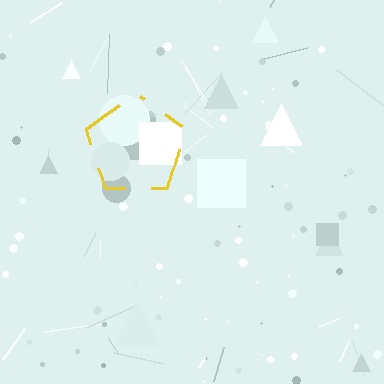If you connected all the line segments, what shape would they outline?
They would outline a pentagon.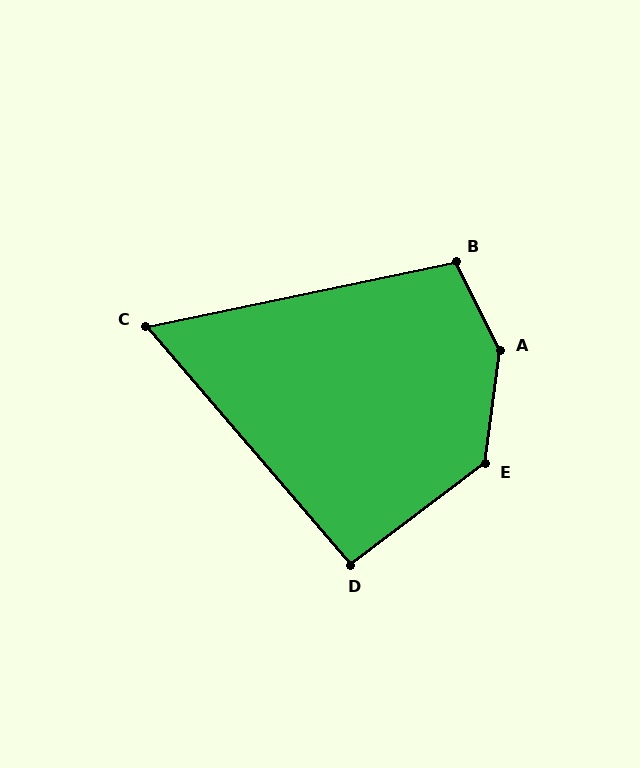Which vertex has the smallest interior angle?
C, at approximately 61 degrees.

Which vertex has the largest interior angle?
A, at approximately 146 degrees.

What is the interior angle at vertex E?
Approximately 134 degrees (obtuse).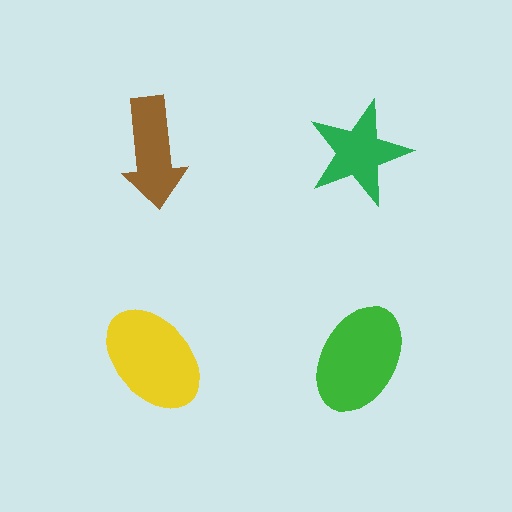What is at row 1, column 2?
A green star.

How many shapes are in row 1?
2 shapes.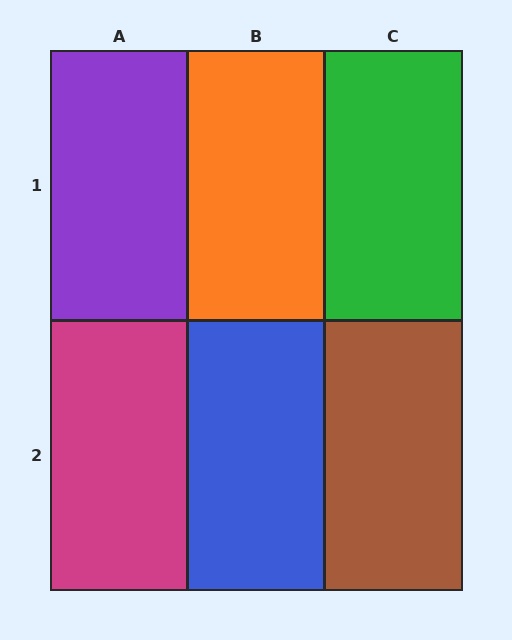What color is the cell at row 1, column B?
Orange.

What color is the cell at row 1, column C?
Green.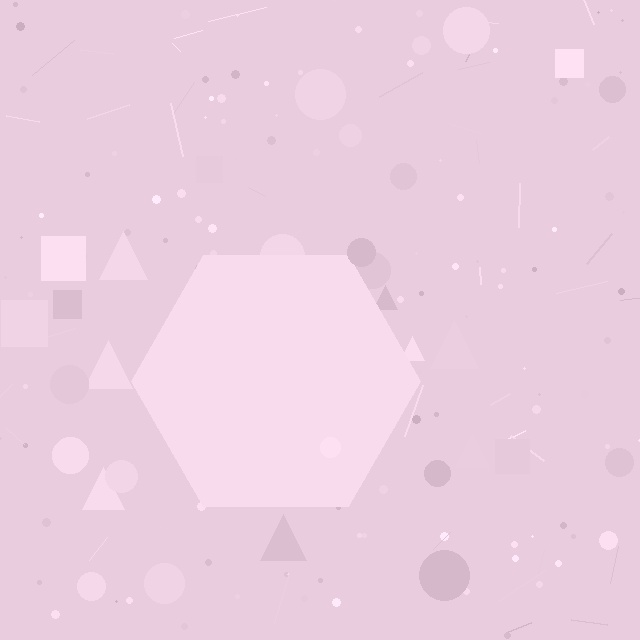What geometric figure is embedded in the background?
A hexagon is embedded in the background.